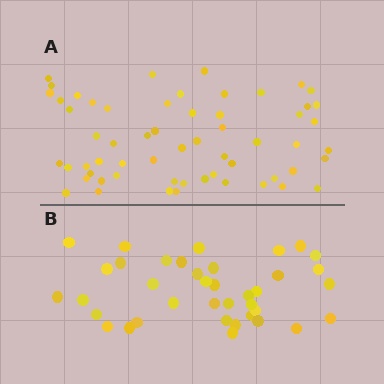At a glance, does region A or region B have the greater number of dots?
Region A (the top region) has more dots.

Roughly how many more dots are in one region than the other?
Region A has approximately 20 more dots than region B.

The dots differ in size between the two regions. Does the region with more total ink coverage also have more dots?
No. Region B has more total ink coverage because its dots are larger, but region A actually contains more individual dots. Total area can be misleading — the number of items is what matters here.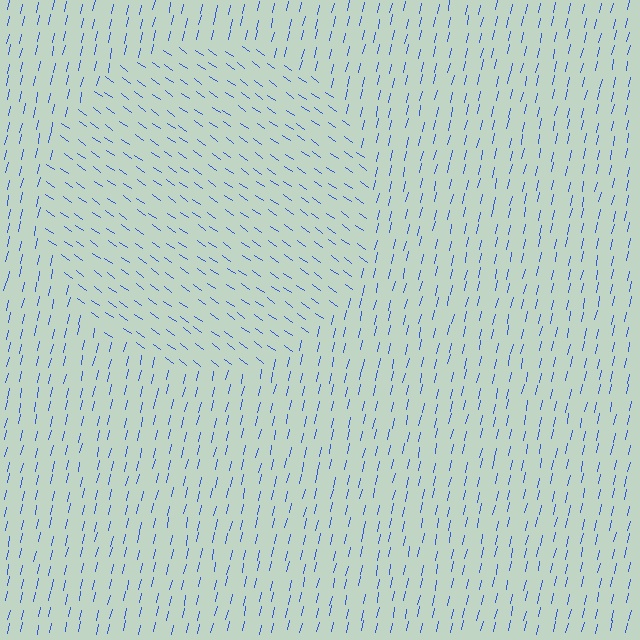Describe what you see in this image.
The image is filled with small blue line segments. A circle region in the image has lines oriented differently from the surrounding lines, creating a visible texture boundary.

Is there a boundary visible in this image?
Yes, there is a texture boundary formed by a change in line orientation.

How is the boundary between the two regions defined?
The boundary is defined purely by a change in line orientation (approximately 67 degrees difference). All lines are the same color and thickness.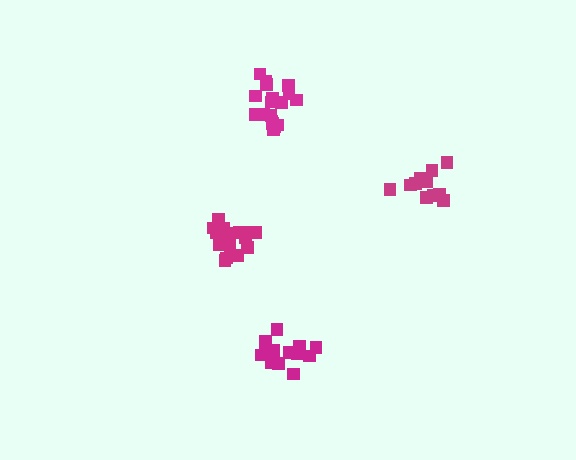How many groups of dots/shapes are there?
There are 4 groups.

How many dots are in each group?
Group 1: 18 dots, Group 2: 17 dots, Group 3: 13 dots, Group 4: 13 dots (61 total).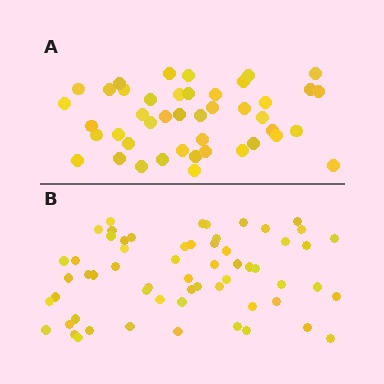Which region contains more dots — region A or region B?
Region B (the bottom region) has more dots.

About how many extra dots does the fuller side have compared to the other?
Region B has approximately 15 more dots than region A.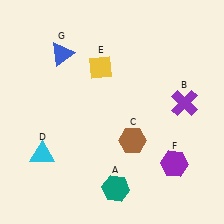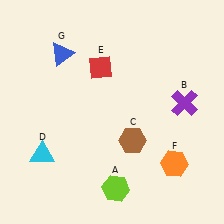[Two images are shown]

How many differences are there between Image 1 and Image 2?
There are 3 differences between the two images.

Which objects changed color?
A changed from teal to lime. E changed from yellow to red. F changed from purple to orange.